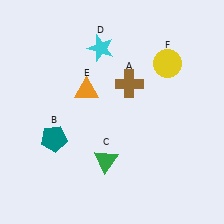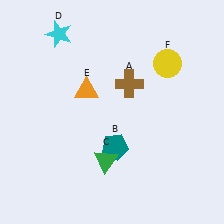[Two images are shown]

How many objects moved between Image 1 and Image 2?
2 objects moved between the two images.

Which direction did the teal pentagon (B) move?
The teal pentagon (B) moved right.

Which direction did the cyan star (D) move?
The cyan star (D) moved left.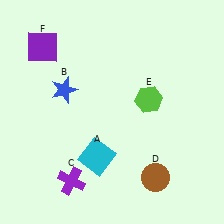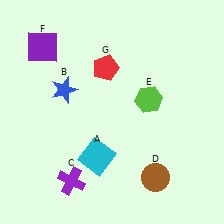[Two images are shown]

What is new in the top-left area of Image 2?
A red pentagon (G) was added in the top-left area of Image 2.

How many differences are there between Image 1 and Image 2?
There is 1 difference between the two images.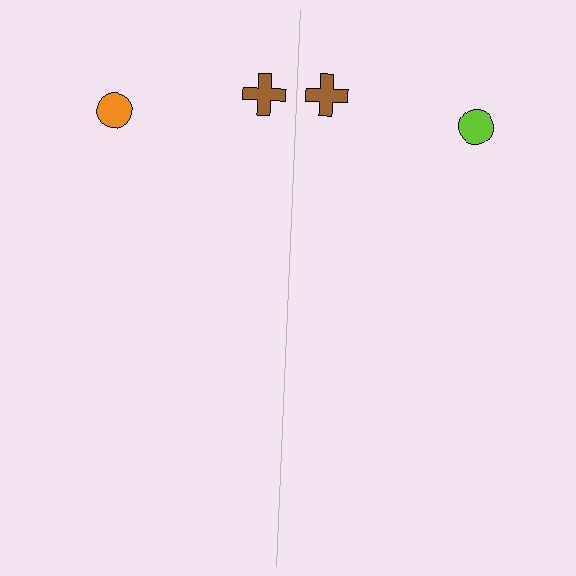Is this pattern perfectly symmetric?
No, the pattern is not perfectly symmetric. The lime circle on the right side breaks the symmetry — its mirror counterpart is orange.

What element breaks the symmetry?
The lime circle on the right side breaks the symmetry — its mirror counterpart is orange.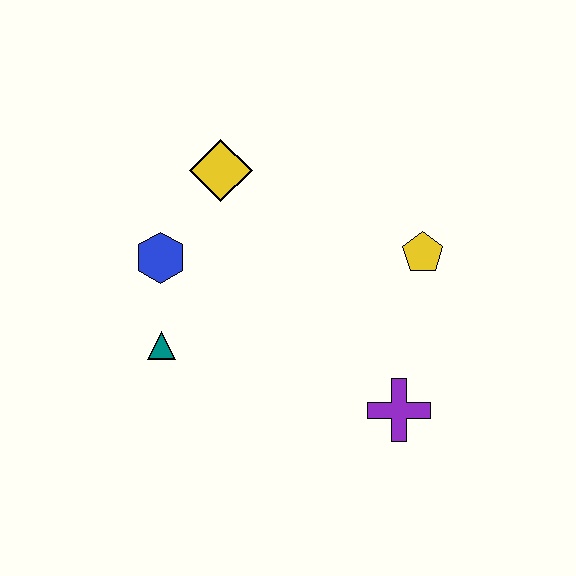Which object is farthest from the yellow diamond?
The purple cross is farthest from the yellow diamond.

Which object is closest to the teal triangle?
The blue hexagon is closest to the teal triangle.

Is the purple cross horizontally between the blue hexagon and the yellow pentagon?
Yes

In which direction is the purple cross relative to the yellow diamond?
The purple cross is below the yellow diamond.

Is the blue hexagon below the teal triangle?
No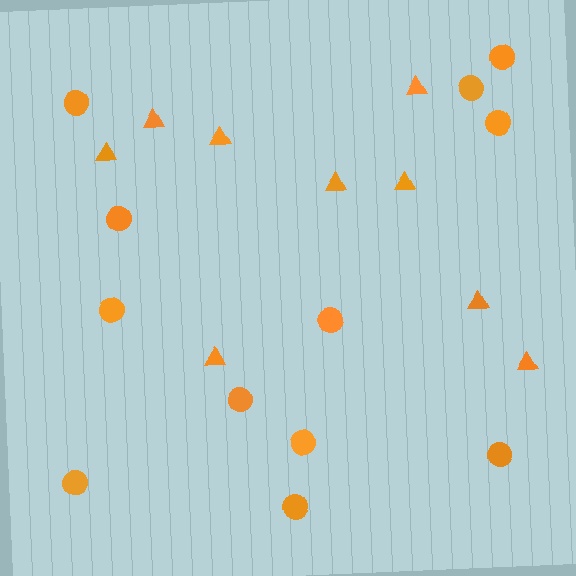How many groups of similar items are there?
There are 2 groups: one group of circles (12) and one group of triangles (9).